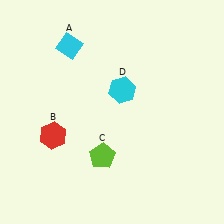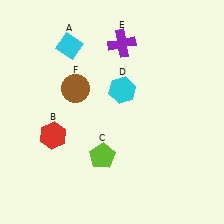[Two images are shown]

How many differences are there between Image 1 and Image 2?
There are 2 differences between the two images.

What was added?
A purple cross (E), a brown circle (F) were added in Image 2.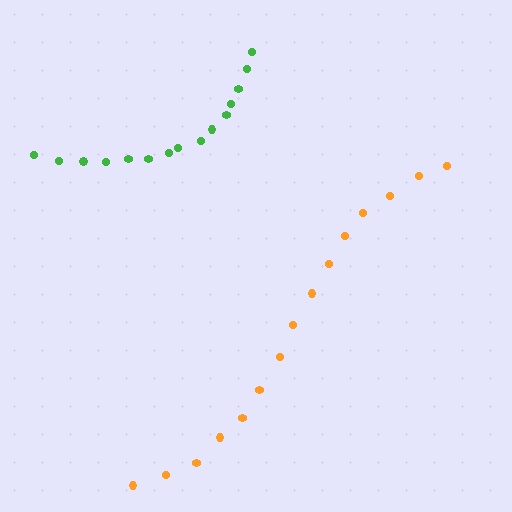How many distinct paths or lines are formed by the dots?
There are 2 distinct paths.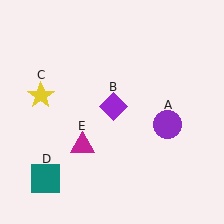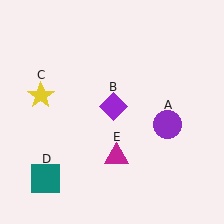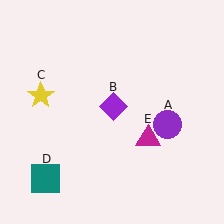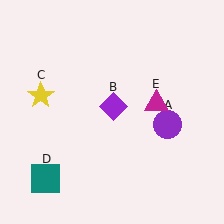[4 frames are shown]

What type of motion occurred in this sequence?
The magenta triangle (object E) rotated counterclockwise around the center of the scene.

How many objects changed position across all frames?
1 object changed position: magenta triangle (object E).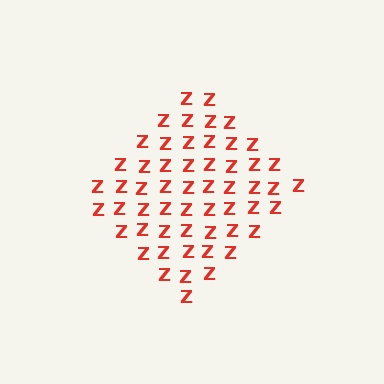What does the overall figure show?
The overall figure shows a diamond.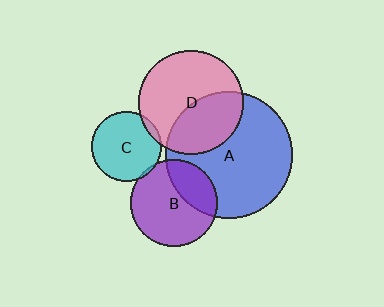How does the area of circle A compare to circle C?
Approximately 3.3 times.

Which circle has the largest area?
Circle A (blue).